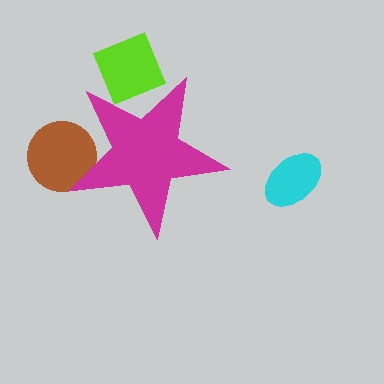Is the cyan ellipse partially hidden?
No, the cyan ellipse is fully visible.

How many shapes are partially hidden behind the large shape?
2 shapes are partially hidden.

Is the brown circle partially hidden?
Yes, the brown circle is partially hidden behind the magenta star.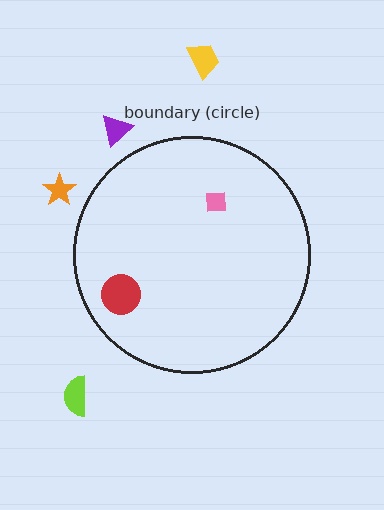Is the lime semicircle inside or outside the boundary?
Outside.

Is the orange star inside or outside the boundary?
Outside.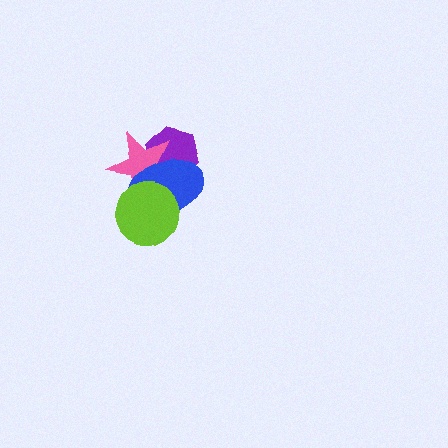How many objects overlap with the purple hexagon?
2 objects overlap with the purple hexagon.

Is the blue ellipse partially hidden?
Yes, it is partially covered by another shape.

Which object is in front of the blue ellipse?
The lime circle is in front of the blue ellipse.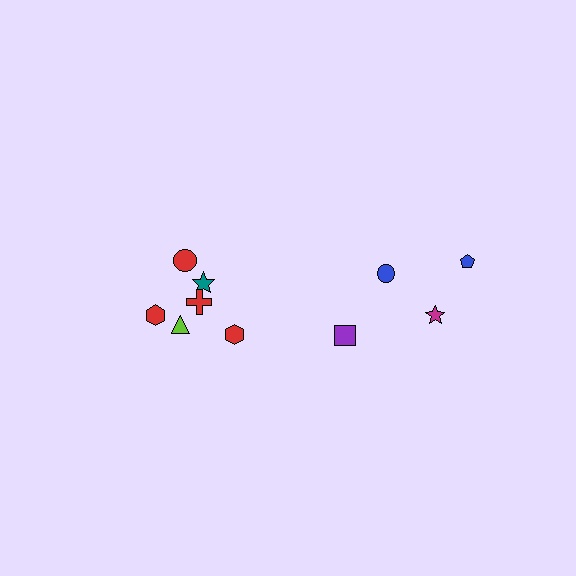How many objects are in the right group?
There are 4 objects.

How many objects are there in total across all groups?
There are 10 objects.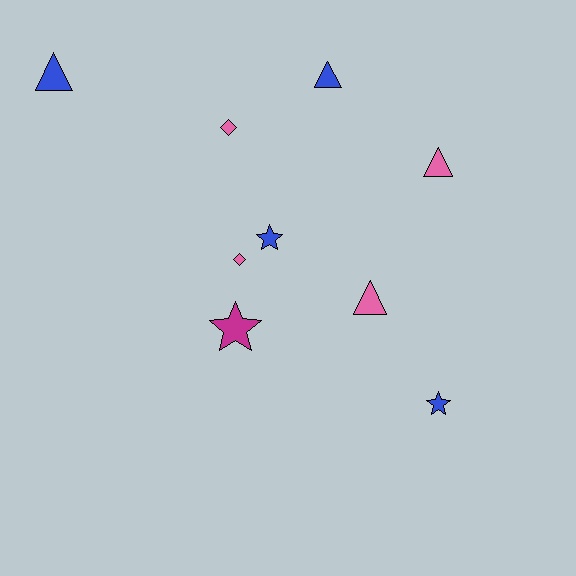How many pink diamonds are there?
There are 2 pink diamonds.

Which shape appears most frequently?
Triangle, with 4 objects.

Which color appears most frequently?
Pink, with 4 objects.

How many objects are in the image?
There are 9 objects.